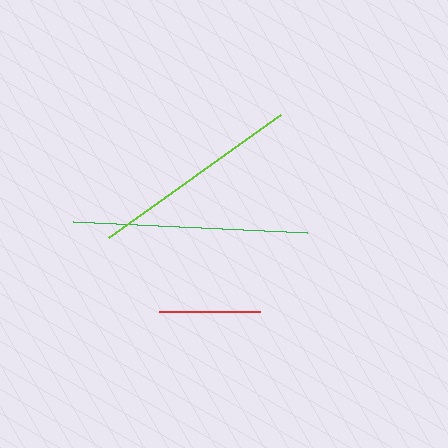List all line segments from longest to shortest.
From longest to shortest: green, lime, red.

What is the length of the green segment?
The green segment is approximately 234 pixels long.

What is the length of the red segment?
The red segment is approximately 101 pixels long.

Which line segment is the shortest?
The red line is the shortest at approximately 101 pixels.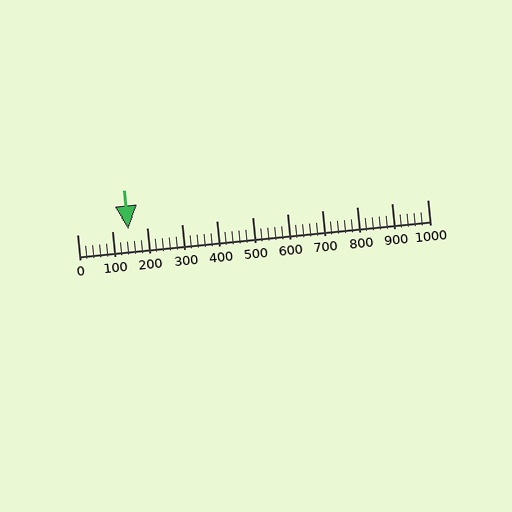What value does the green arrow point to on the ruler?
The green arrow points to approximately 146.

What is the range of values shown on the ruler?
The ruler shows values from 0 to 1000.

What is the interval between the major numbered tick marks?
The major tick marks are spaced 100 units apart.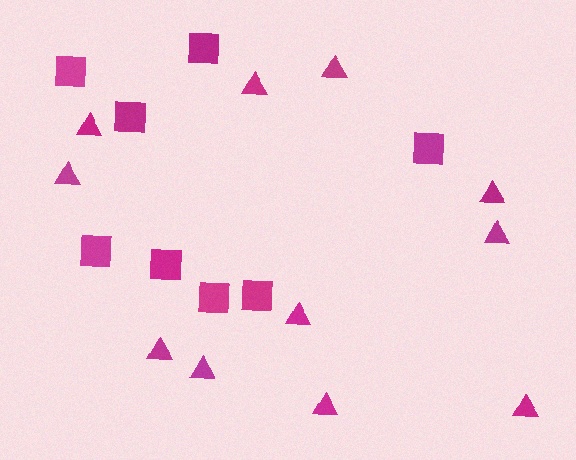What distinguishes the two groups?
There are 2 groups: one group of squares (8) and one group of triangles (11).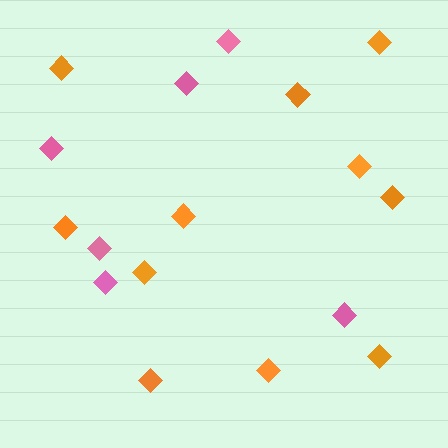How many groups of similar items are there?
There are 2 groups: one group of orange diamonds (11) and one group of pink diamonds (6).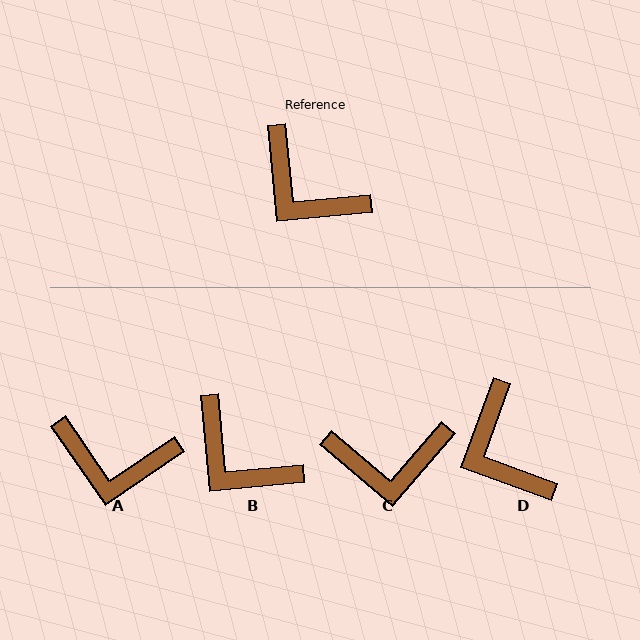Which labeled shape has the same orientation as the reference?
B.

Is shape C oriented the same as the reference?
No, it is off by about 44 degrees.